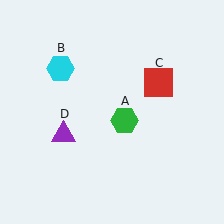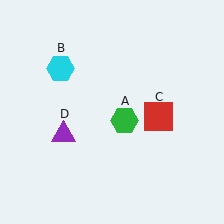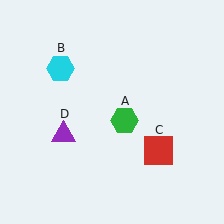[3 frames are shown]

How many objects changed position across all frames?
1 object changed position: red square (object C).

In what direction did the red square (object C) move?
The red square (object C) moved down.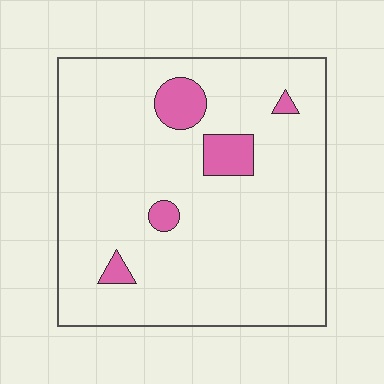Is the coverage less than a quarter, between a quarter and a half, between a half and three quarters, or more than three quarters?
Less than a quarter.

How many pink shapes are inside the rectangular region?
5.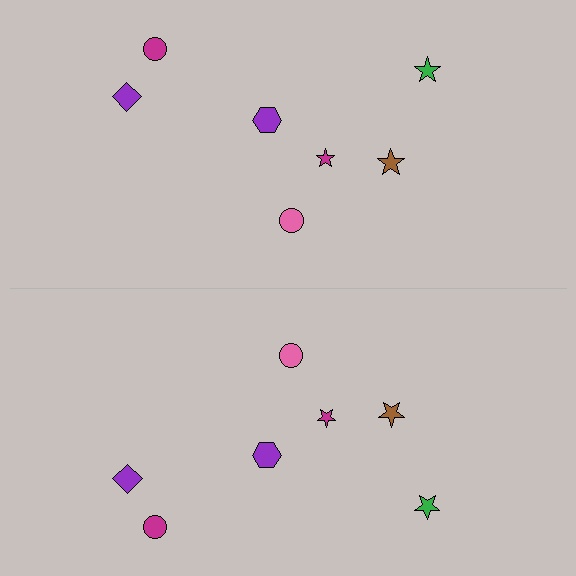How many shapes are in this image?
There are 14 shapes in this image.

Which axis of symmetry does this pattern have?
The pattern has a horizontal axis of symmetry running through the center of the image.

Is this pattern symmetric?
Yes, this pattern has bilateral (reflection) symmetry.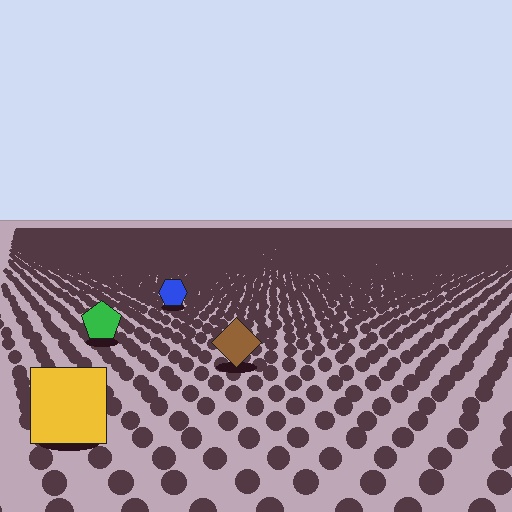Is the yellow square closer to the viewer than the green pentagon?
Yes. The yellow square is closer — you can tell from the texture gradient: the ground texture is coarser near it.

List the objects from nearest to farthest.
From nearest to farthest: the yellow square, the brown diamond, the green pentagon, the blue hexagon.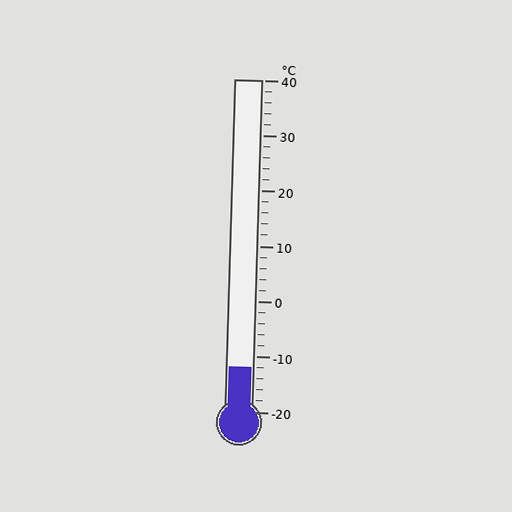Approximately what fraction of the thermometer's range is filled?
The thermometer is filled to approximately 15% of its range.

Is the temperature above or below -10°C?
The temperature is below -10°C.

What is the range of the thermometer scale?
The thermometer scale ranges from -20°C to 40°C.